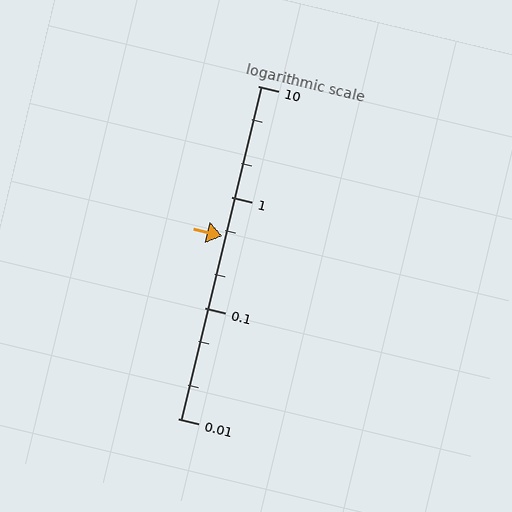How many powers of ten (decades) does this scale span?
The scale spans 3 decades, from 0.01 to 10.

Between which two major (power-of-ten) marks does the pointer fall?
The pointer is between 0.1 and 1.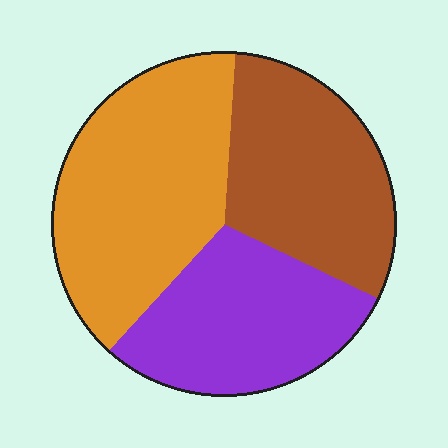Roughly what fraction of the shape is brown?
Brown covers 31% of the shape.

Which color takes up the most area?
Orange, at roughly 40%.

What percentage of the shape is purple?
Purple covers 29% of the shape.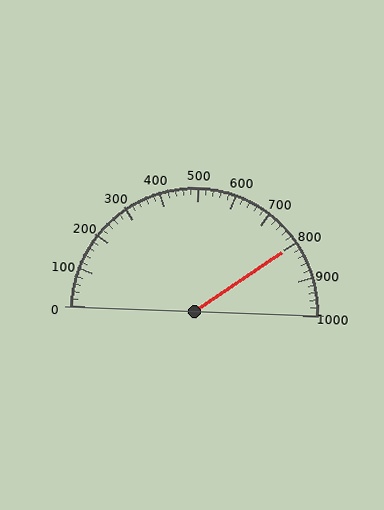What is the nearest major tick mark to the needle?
The nearest major tick mark is 800.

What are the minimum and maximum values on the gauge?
The gauge ranges from 0 to 1000.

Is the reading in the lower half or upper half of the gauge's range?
The reading is in the upper half of the range (0 to 1000).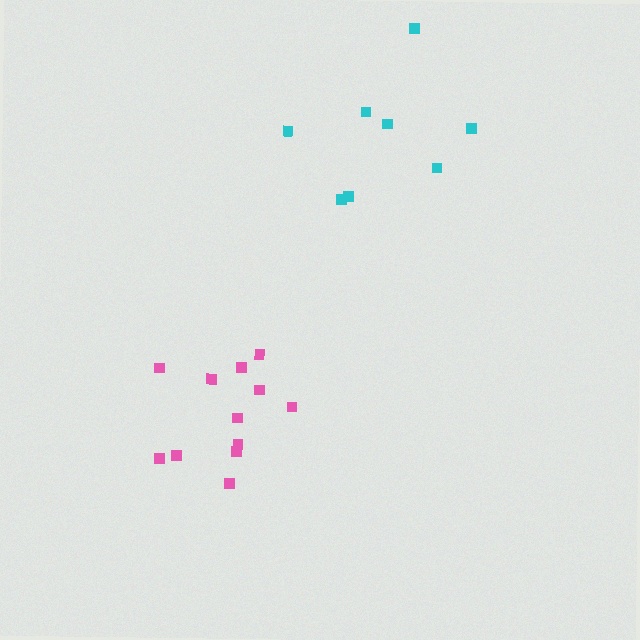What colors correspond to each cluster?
The clusters are colored: cyan, pink.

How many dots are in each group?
Group 1: 8 dots, Group 2: 12 dots (20 total).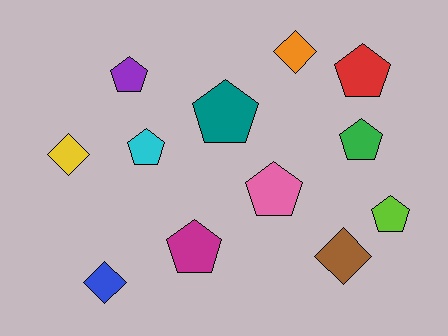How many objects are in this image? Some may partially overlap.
There are 12 objects.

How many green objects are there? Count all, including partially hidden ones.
There is 1 green object.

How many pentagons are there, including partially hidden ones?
There are 8 pentagons.